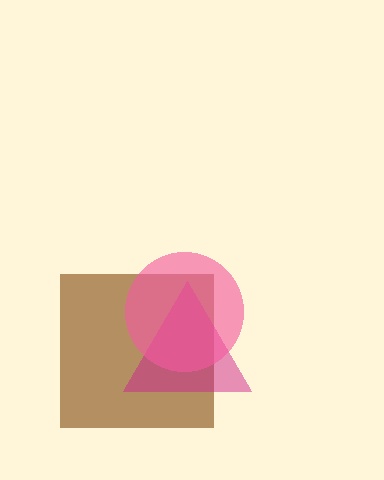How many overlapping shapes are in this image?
There are 3 overlapping shapes in the image.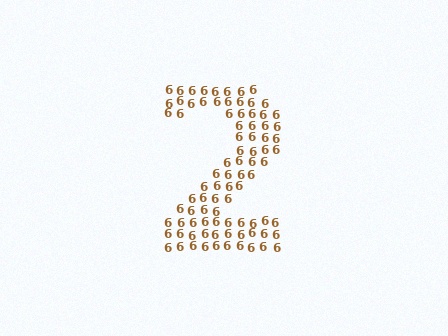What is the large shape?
The large shape is the digit 2.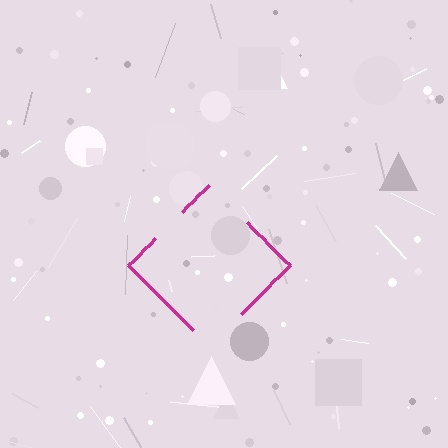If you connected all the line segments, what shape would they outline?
They would outline a diamond.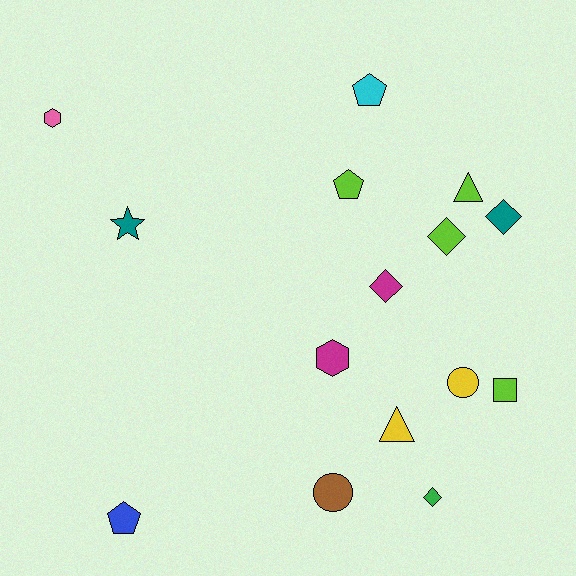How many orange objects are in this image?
There are no orange objects.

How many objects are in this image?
There are 15 objects.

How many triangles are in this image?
There are 2 triangles.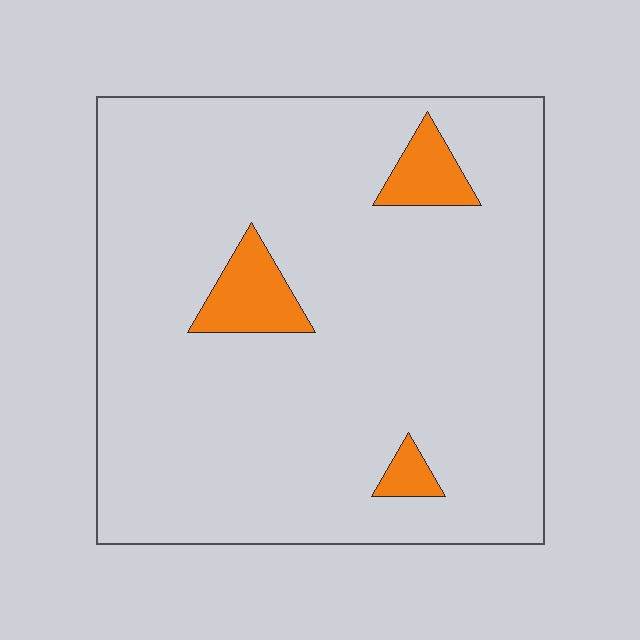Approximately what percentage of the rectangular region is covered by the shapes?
Approximately 5%.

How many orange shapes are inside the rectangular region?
3.